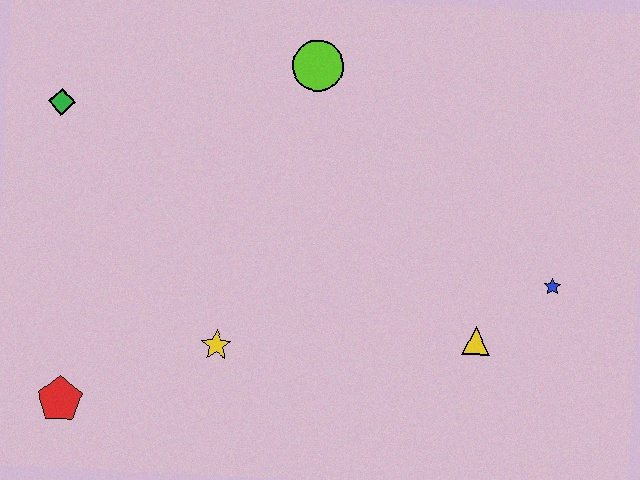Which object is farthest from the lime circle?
The red pentagon is farthest from the lime circle.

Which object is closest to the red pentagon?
The yellow star is closest to the red pentagon.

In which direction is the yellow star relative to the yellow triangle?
The yellow star is to the left of the yellow triangle.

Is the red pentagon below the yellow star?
Yes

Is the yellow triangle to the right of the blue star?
No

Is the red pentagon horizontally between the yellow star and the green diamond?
Yes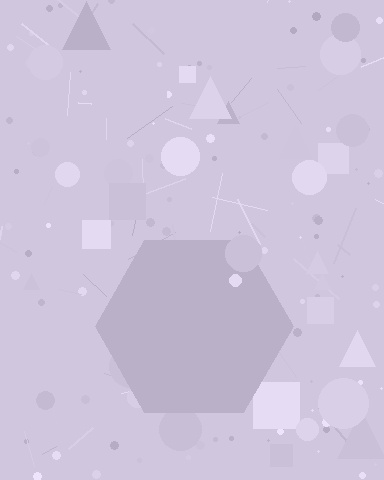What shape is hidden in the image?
A hexagon is hidden in the image.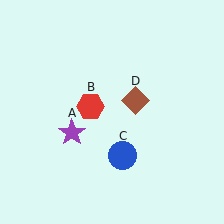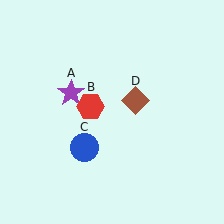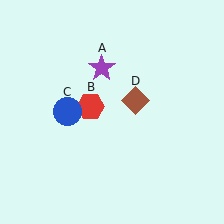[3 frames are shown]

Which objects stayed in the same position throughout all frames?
Red hexagon (object B) and brown diamond (object D) remained stationary.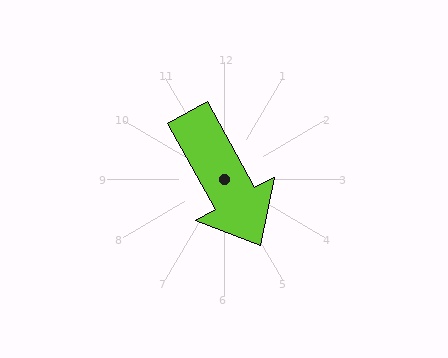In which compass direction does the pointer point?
Southeast.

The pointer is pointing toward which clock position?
Roughly 5 o'clock.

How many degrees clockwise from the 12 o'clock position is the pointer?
Approximately 151 degrees.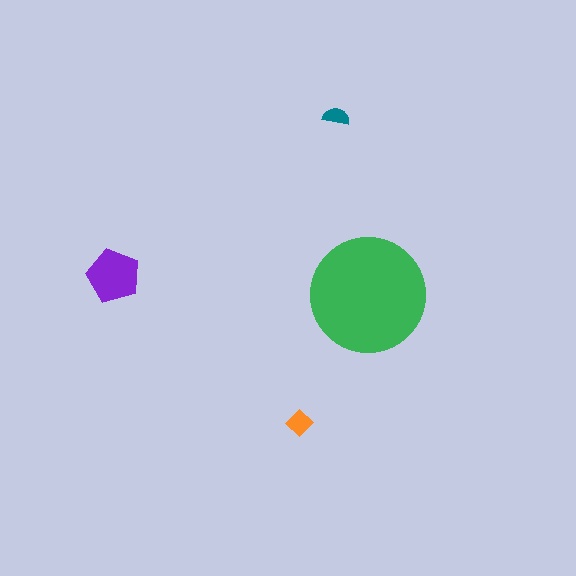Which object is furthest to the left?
The purple pentagon is leftmost.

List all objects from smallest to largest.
The teal semicircle, the orange diamond, the purple pentagon, the green circle.